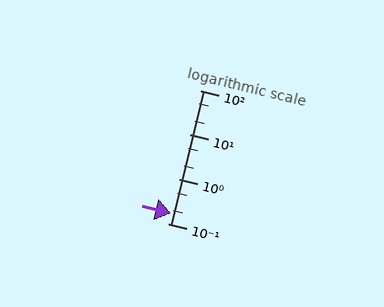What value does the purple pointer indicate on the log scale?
The pointer indicates approximately 0.17.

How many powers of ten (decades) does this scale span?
The scale spans 3 decades, from 0.1 to 100.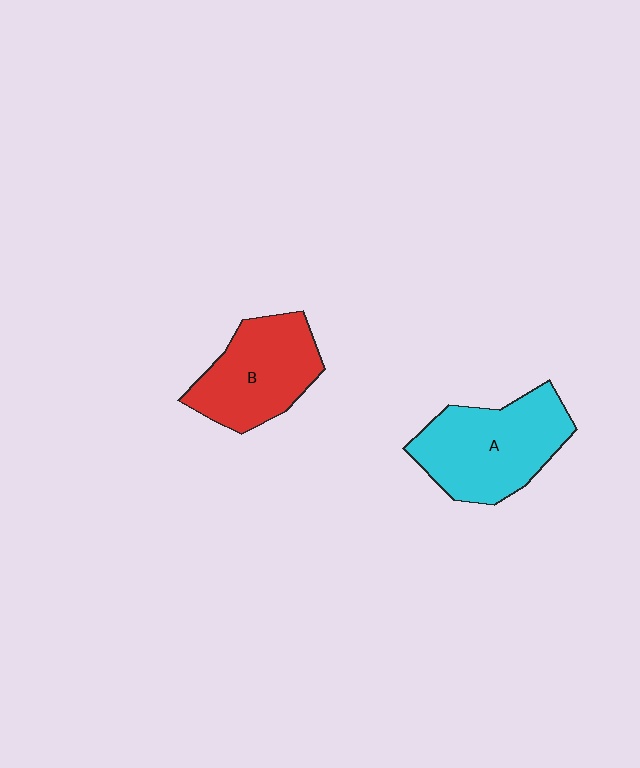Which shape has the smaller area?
Shape B (red).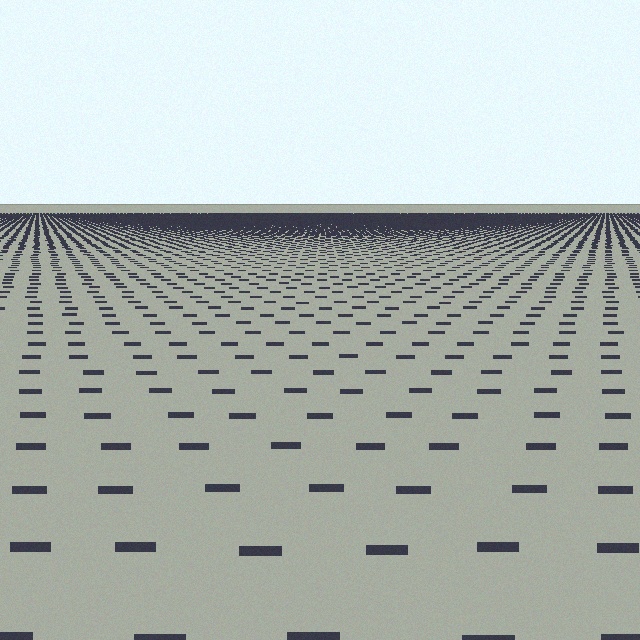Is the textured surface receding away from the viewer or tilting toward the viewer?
The surface is receding away from the viewer. Texture elements get smaller and denser toward the top.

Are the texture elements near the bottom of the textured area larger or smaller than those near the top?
Larger. Near the bottom, elements are closer to the viewer and appear at a bigger on-screen size.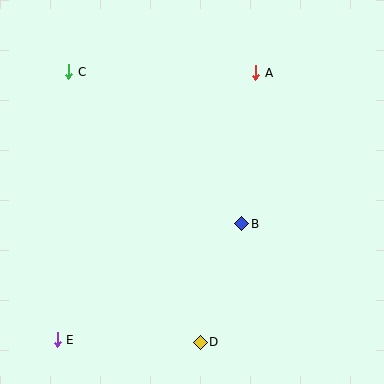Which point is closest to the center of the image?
Point B at (242, 224) is closest to the center.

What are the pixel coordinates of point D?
Point D is at (200, 342).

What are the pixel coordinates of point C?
Point C is at (69, 72).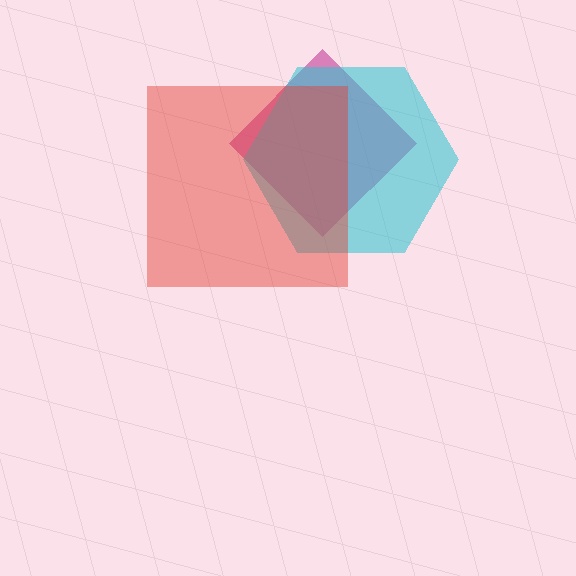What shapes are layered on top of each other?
The layered shapes are: a magenta diamond, a cyan hexagon, a red square.